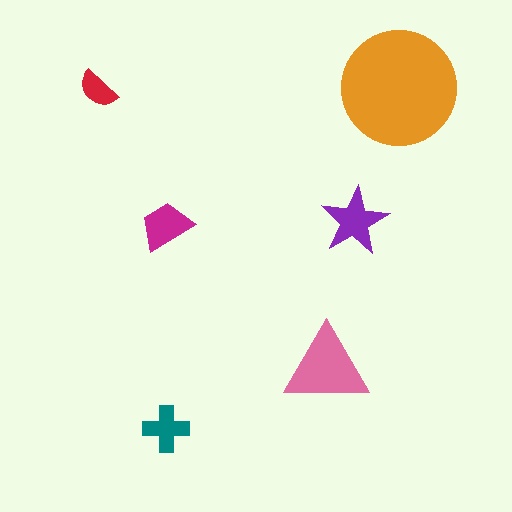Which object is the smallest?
The red semicircle.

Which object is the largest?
The orange circle.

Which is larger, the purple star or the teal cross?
The purple star.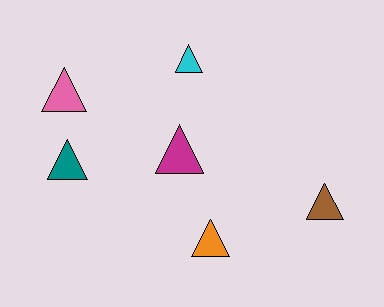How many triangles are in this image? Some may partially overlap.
There are 6 triangles.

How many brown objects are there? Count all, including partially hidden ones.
There is 1 brown object.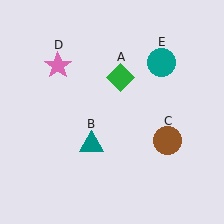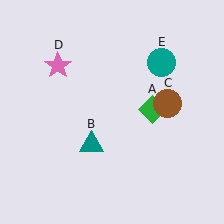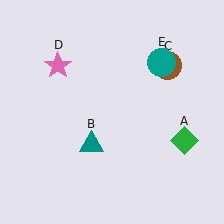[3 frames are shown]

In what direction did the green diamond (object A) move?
The green diamond (object A) moved down and to the right.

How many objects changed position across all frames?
2 objects changed position: green diamond (object A), brown circle (object C).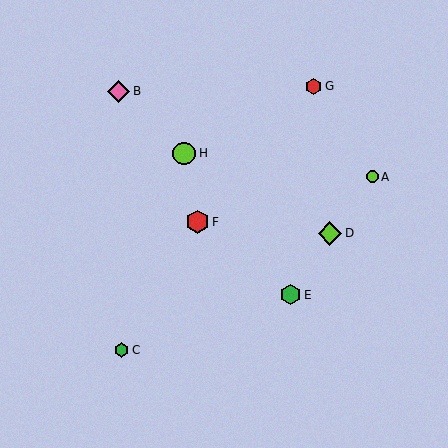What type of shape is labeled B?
Shape B is a pink diamond.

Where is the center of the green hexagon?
The center of the green hexagon is at (291, 295).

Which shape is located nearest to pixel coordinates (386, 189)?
The lime circle (labeled A) at (372, 177) is nearest to that location.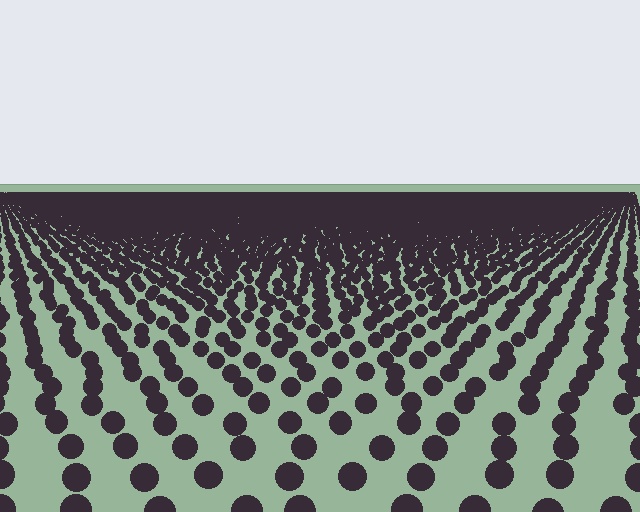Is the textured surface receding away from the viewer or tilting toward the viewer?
The surface is receding away from the viewer. Texture elements get smaller and denser toward the top.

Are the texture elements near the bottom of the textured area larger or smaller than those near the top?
Larger. Near the bottom, elements are closer to the viewer and appear at a bigger on-screen size.